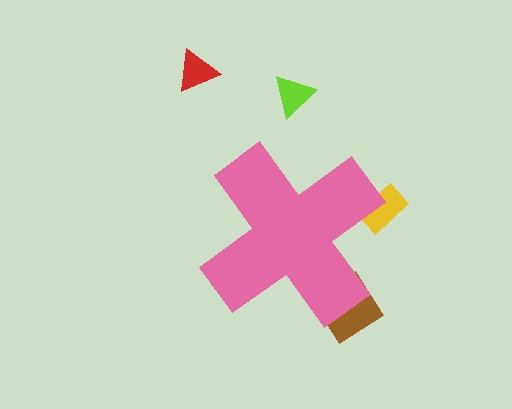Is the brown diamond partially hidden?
Yes, the brown diamond is partially hidden behind the pink cross.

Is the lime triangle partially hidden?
No, the lime triangle is fully visible.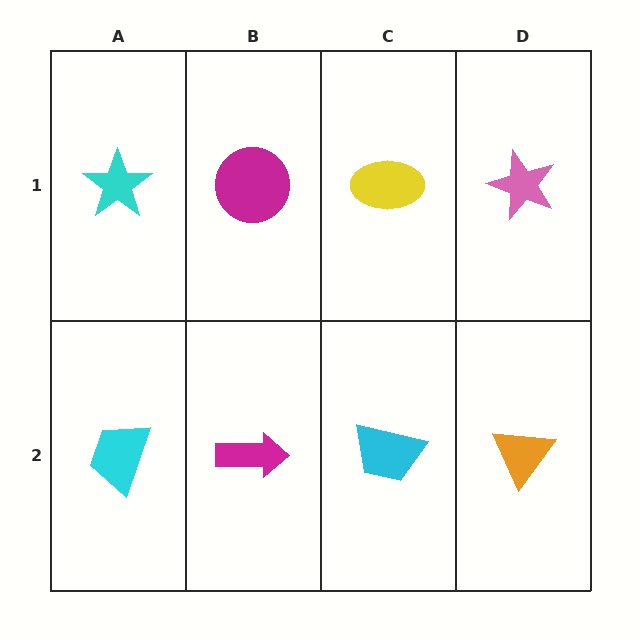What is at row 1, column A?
A cyan star.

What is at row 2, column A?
A cyan trapezoid.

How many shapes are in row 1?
4 shapes.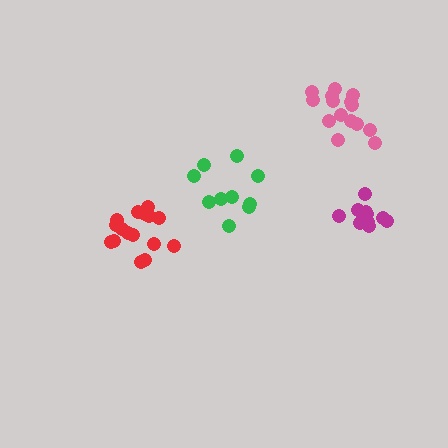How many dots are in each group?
Group 1: 10 dots, Group 2: 16 dots, Group 3: 15 dots, Group 4: 10 dots (51 total).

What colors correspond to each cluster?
The clusters are colored: green, red, pink, magenta.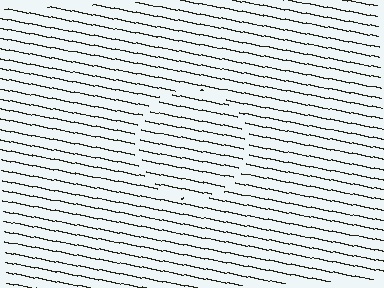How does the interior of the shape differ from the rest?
The interior of the shape contains the same grating, shifted by half a period — the contour is defined by the phase discontinuity where line-ends from the inner and outer gratings abut.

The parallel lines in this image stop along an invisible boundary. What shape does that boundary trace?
An illusory circle. The interior of the shape contains the same grating, shifted by half a period — the contour is defined by the phase discontinuity where line-ends from the inner and outer gratings abut.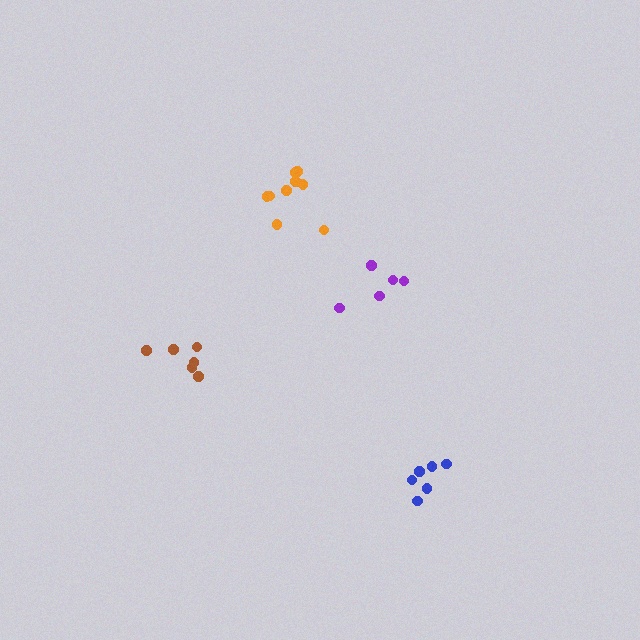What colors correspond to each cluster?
The clusters are colored: blue, brown, purple, orange.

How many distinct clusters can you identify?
There are 4 distinct clusters.